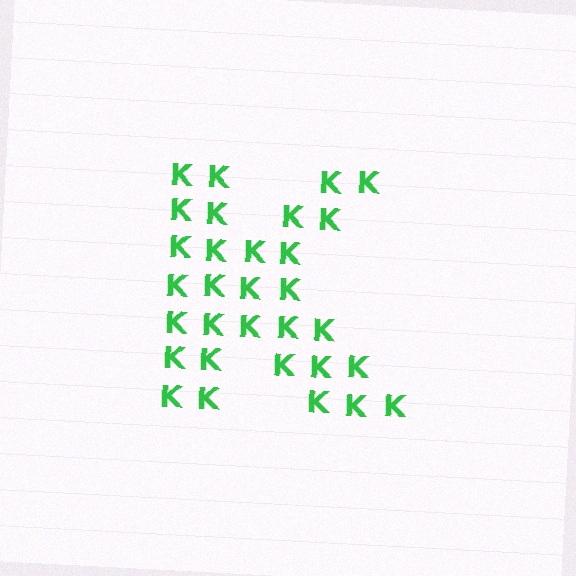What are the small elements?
The small elements are letter K's.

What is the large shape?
The large shape is the letter K.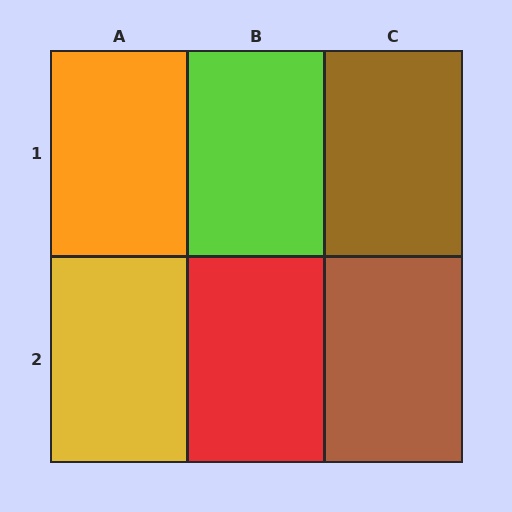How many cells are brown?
2 cells are brown.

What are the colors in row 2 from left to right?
Yellow, red, brown.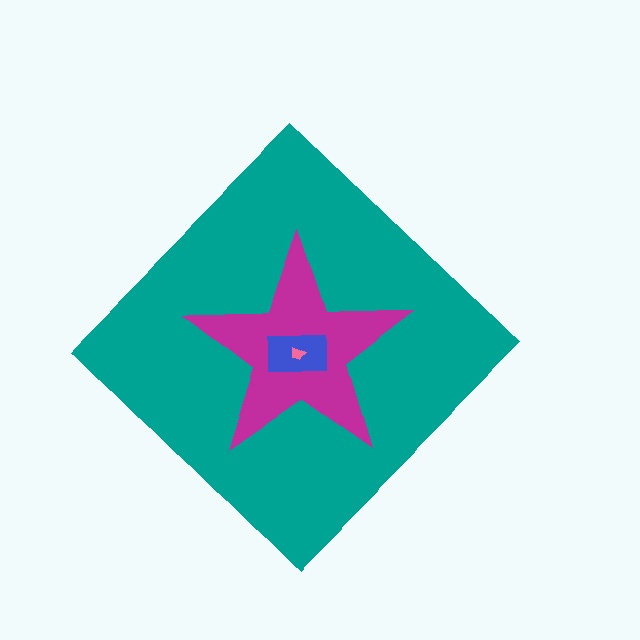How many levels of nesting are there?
4.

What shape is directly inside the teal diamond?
The magenta star.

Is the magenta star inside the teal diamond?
Yes.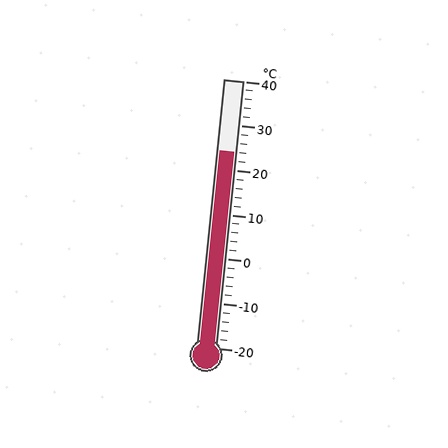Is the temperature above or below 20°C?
The temperature is above 20°C.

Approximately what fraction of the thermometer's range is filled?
The thermometer is filled to approximately 75% of its range.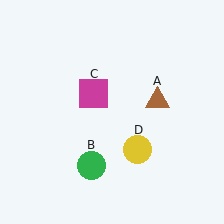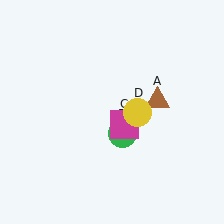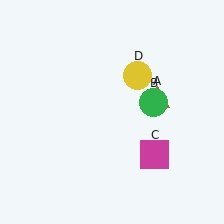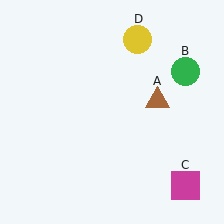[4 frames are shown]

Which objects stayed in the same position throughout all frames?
Brown triangle (object A) remained stationary.